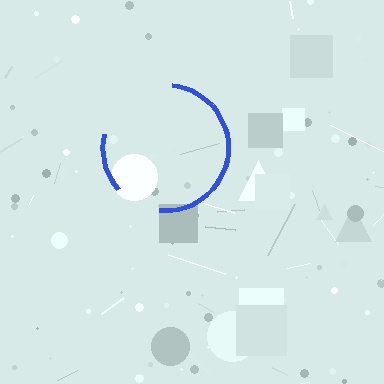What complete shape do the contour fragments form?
The contour fragments form a circle.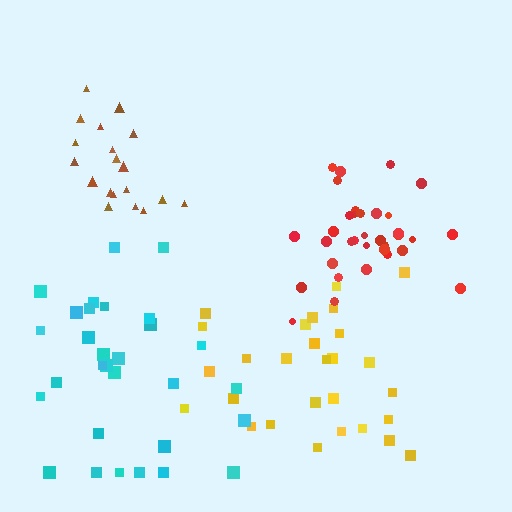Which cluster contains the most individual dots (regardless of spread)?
Red (34).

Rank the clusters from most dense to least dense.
red, brown, yellow, cyan.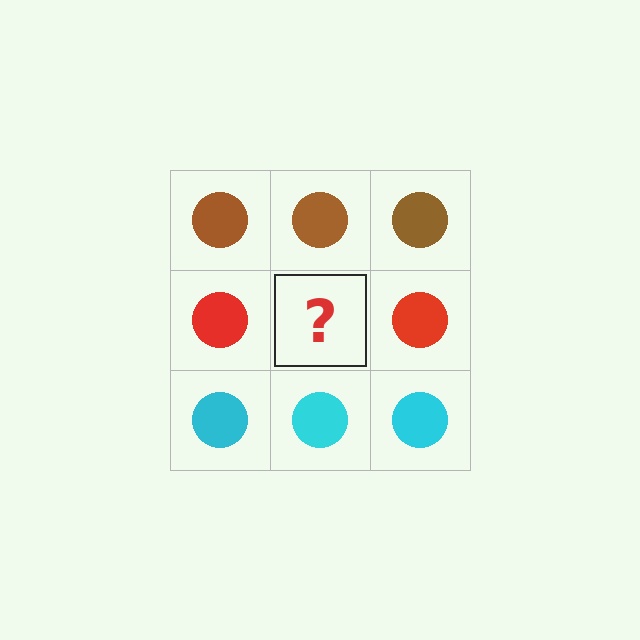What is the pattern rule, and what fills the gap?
The rule is that each row has a consistent color. The gap should be filled with a red circle.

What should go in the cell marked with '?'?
The missing cell should contain a red circle.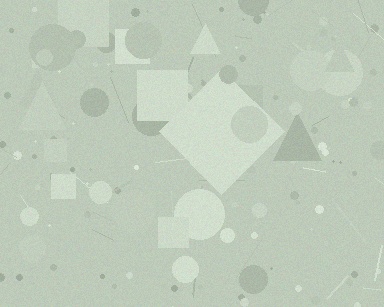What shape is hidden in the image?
A diamond is hidden in the image.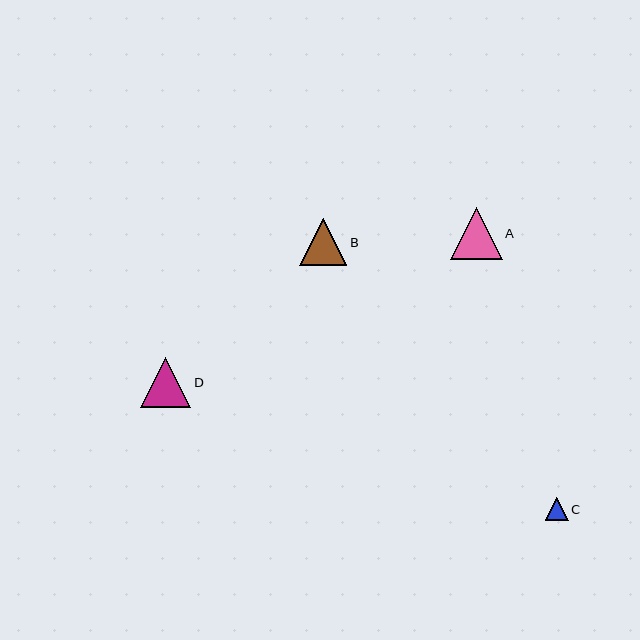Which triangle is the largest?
Triangle A is the largest with a size of approximately 52 pixels.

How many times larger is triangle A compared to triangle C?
Triangle A is approximately 2.3 times the size of triangle C.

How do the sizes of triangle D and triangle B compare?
Triangle D and triangle B are approximately the same size.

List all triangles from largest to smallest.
From largest to smallest: A, D, B, C.